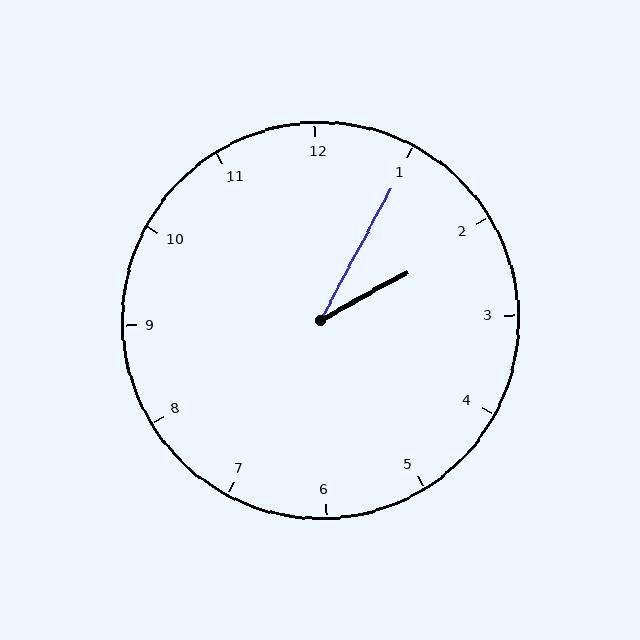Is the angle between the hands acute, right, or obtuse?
It is acute.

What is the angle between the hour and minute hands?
Approximately 32 degrees.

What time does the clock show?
2:05.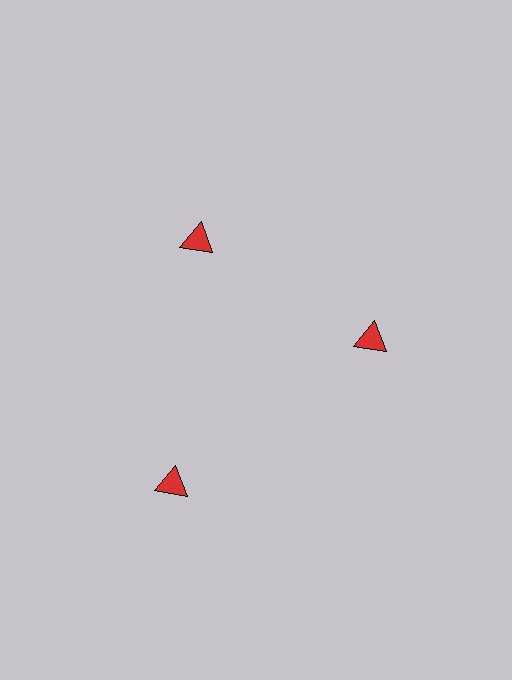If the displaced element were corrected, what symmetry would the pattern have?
It would have 3-fold rotational symmetry — the pattern would map onto itself every 120 degrees.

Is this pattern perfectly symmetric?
No. The 3 red triangles are arranged in a ring, but one element near the 7 o'clock position is pushed outward from the center, breaking the 3-fold rotational symmetry.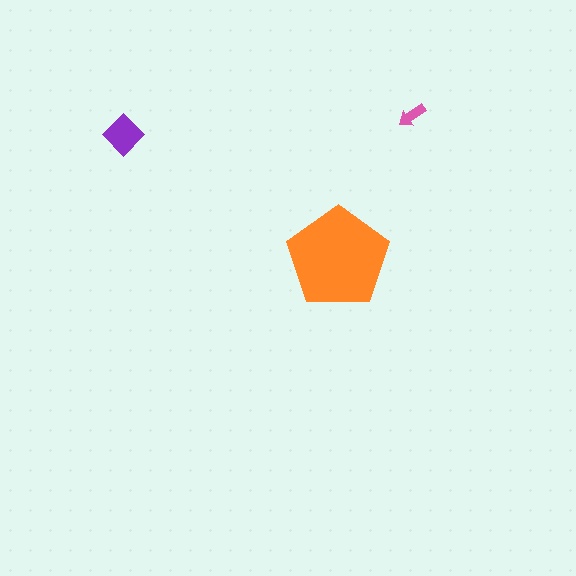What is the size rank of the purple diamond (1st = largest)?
2nd.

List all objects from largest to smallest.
The orange pentagon, the purple diamond, the pink arrow.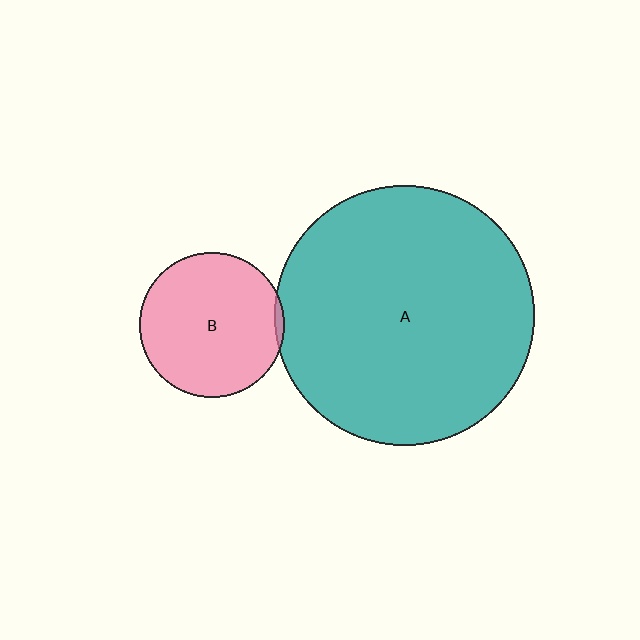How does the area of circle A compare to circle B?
Approximately 3.2 times.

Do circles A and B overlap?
Yes.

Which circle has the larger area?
Circle A (teal).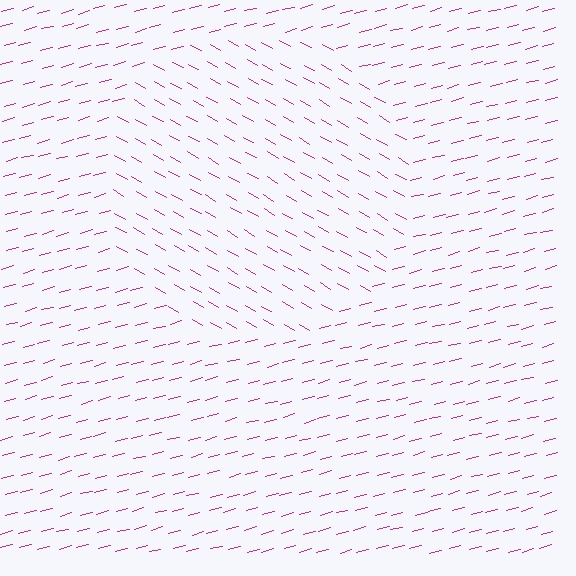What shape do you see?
I see a circle.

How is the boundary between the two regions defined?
The boundary is defined purely by a change in line orientation (approximately 45 degrees difference). All lines are the same color and thickness.